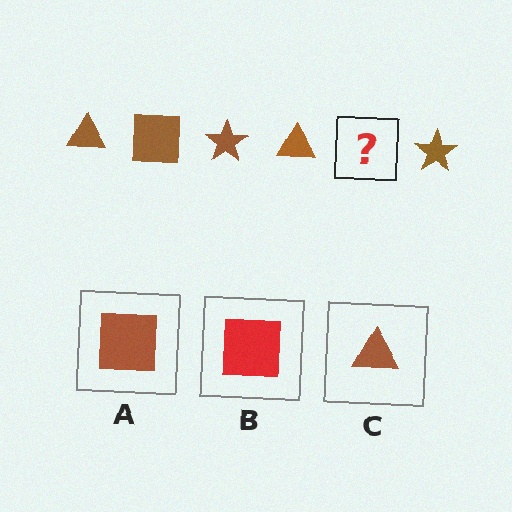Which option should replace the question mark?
Option A.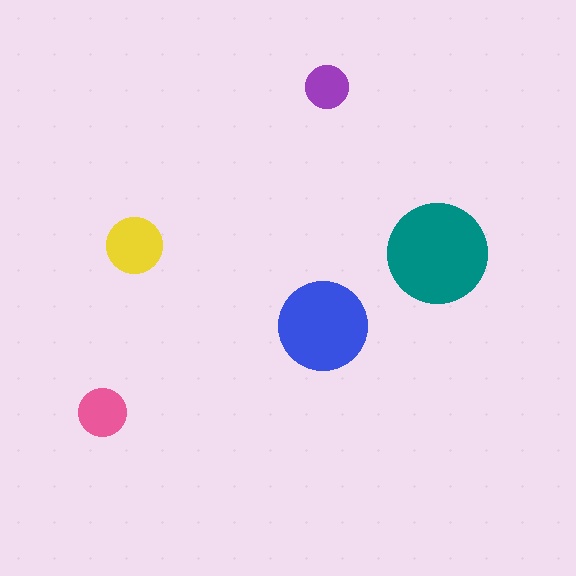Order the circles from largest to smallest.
the teal one, the blue one, the yellow one, the pink one, the purple one.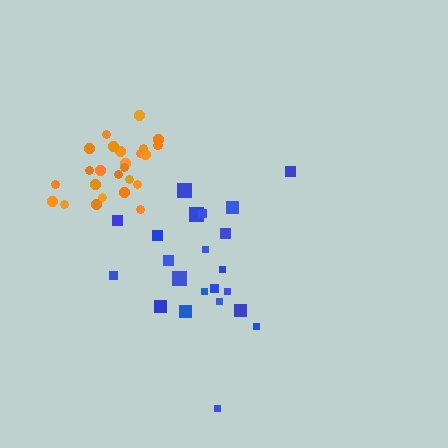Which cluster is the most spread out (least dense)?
Blue.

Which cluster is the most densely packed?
Orange.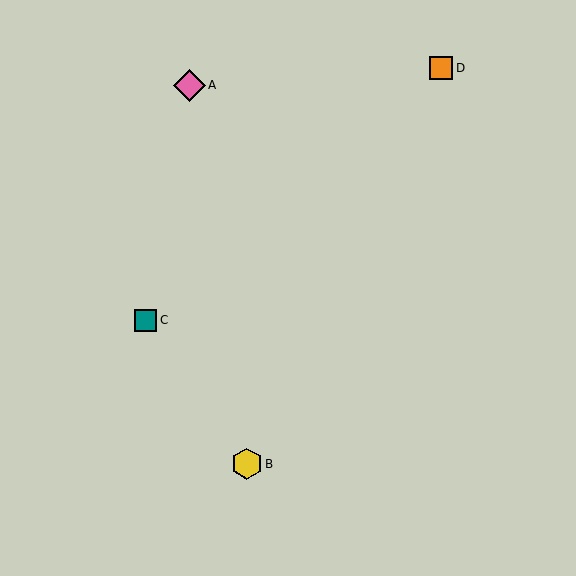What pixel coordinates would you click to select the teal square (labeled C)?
Click at (146, 320) to select the teal square C.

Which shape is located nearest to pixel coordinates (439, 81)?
The orange square (labeled D) at (441, 68) is nearest to that location.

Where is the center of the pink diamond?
The center of the pink diamond is at (189, 85).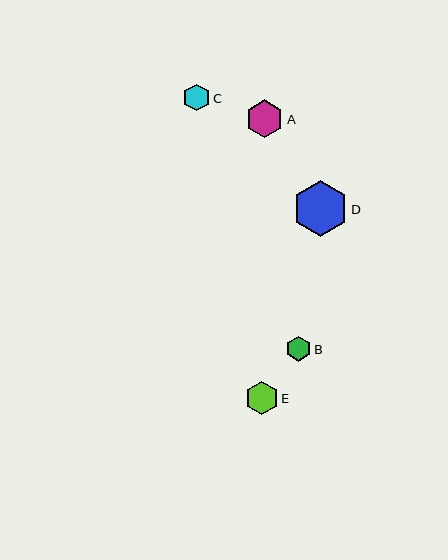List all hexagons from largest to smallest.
From largest to smallest: D, A, E, C, B.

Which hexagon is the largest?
Hexagon D is the largest with a size of approximately 55 pixels.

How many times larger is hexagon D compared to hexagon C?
Hexagon D is approximately 2.1 times the size of hexagon C.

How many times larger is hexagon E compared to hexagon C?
Hexagon E is approximately 1.3 times the size of hexagon C.